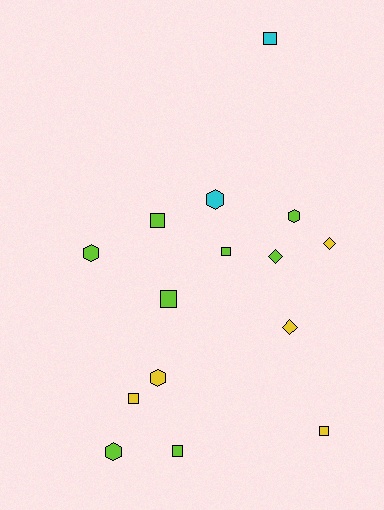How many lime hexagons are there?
There are 3 lime hexagons.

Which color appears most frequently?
Lime, with 8 objects.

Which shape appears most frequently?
Square, with 7 objects.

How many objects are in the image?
There are 15 objects.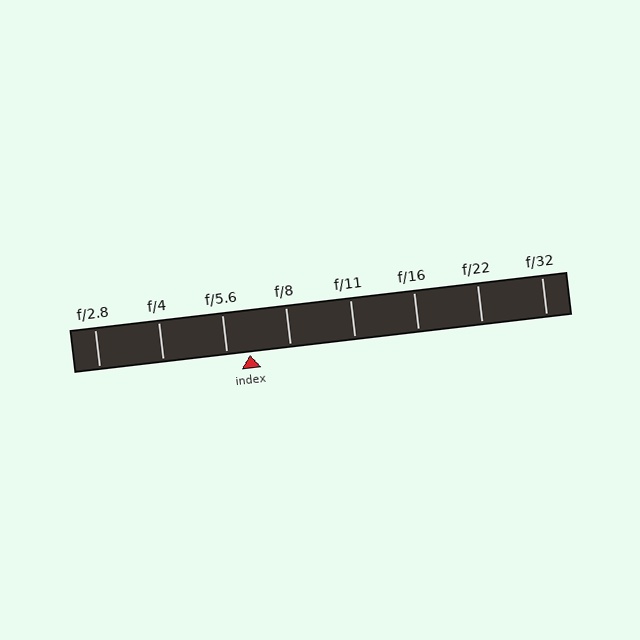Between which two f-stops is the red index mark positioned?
The index mark is between f/5.6 and f/8.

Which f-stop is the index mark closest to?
The index mark is closest to f/5.6.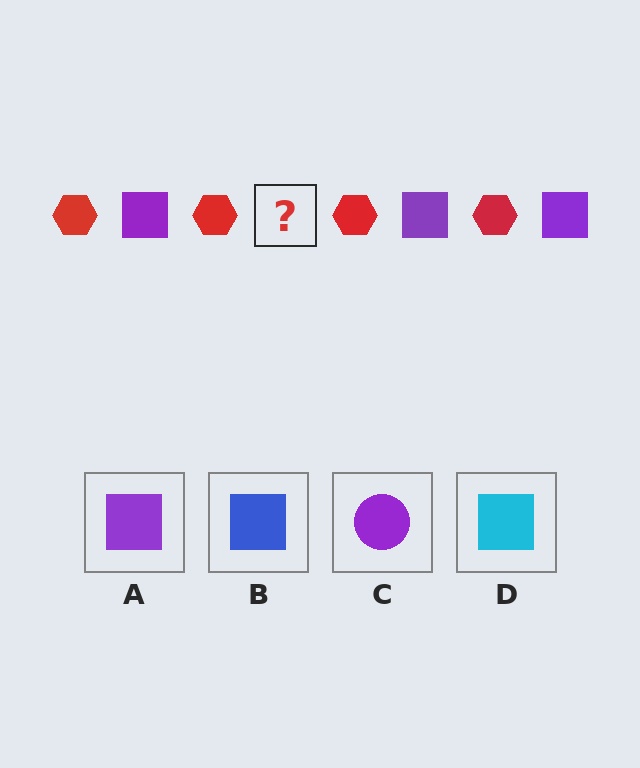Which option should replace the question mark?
Option A.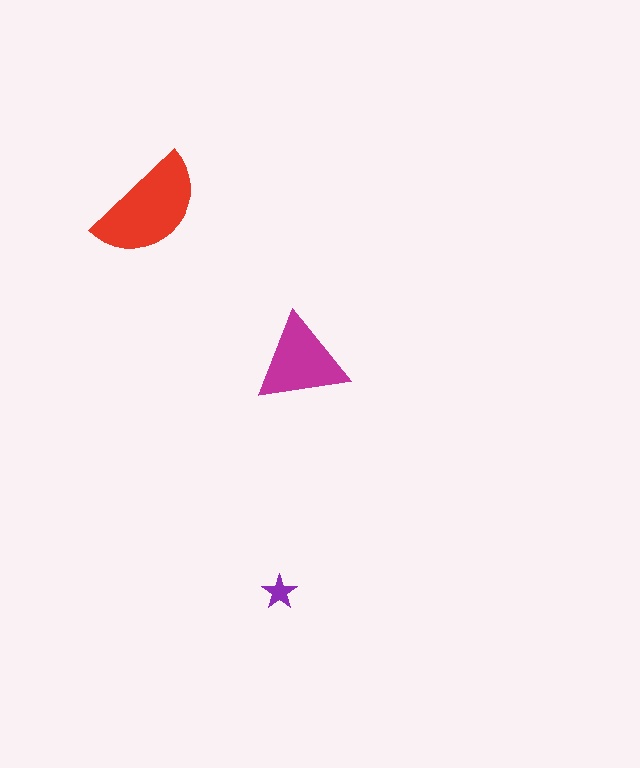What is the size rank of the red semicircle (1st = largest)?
1st.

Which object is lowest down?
The purple star is bottommost.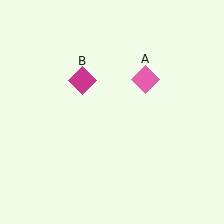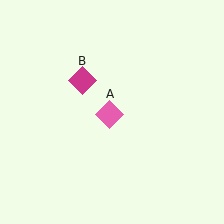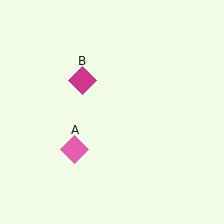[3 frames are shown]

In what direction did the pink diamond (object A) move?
The pink diamond (object A) moved down and to the left.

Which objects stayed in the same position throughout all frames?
Magenta diamond (object B) remained stationary.